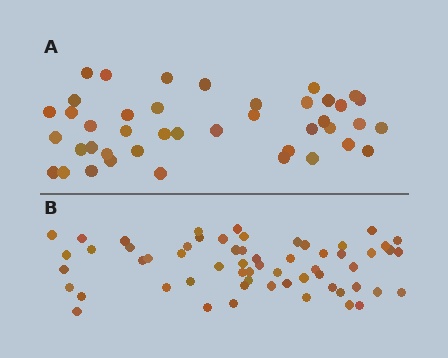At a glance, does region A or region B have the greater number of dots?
Region B (the bottom region) has more dots.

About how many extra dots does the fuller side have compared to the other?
Region B has approximately 20 more dots than region A.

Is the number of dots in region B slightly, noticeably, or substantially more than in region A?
Region B has noticeably more, but not dramatically so. The ratio is roughly 1.4 to 1.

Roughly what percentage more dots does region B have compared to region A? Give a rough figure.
About 45% more.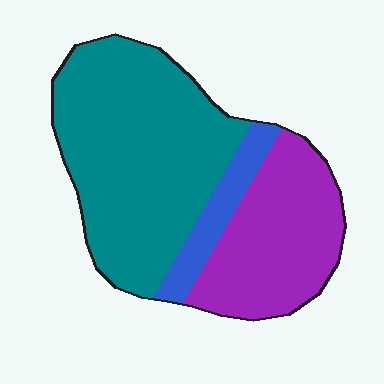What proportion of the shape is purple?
Purple covers roughly 35% of the shape.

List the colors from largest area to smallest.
From largest to smallest: teal, purple, blue.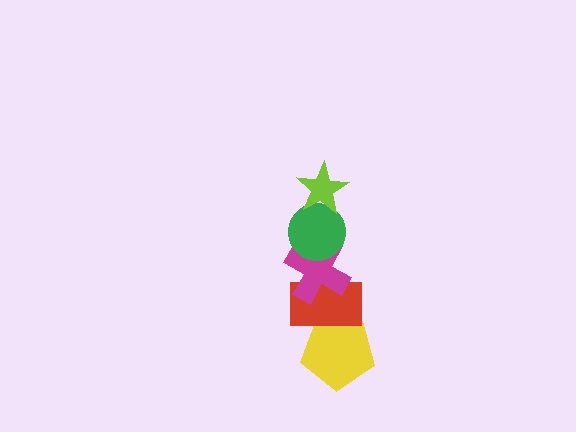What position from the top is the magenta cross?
The magenta cross is 3rd from the top.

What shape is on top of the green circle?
The lime star is on top of the green circle.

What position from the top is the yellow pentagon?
The yellow pentagon is 5th from the top.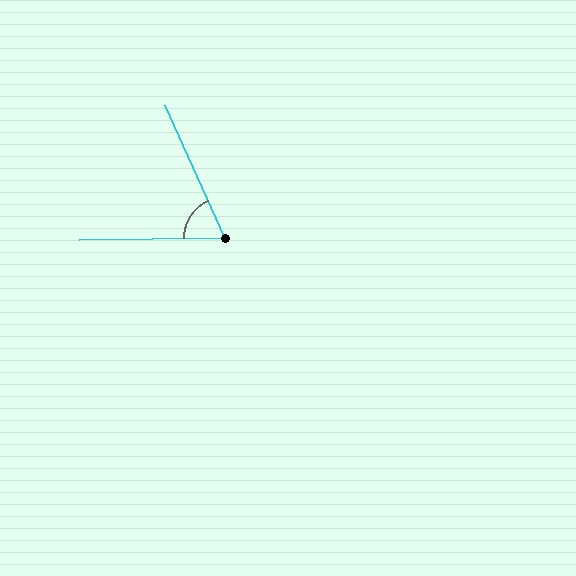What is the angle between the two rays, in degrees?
Approximately 67 degrees.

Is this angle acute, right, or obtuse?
It is acute.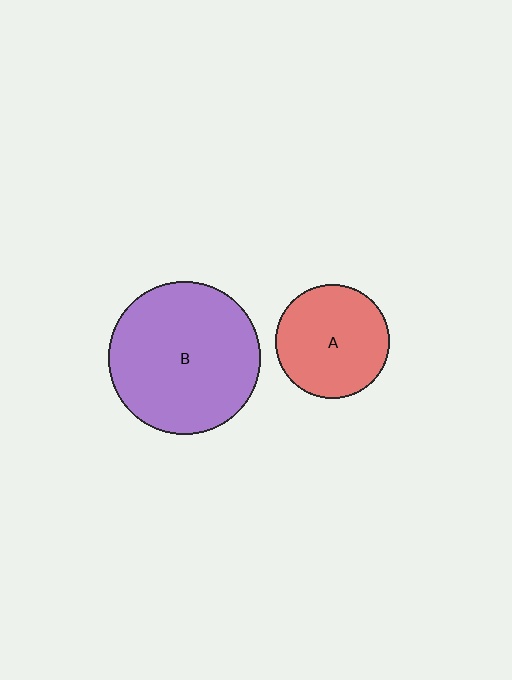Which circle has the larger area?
Circle B (purple).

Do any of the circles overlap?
No, none of the circles overlap.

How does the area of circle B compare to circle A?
Approximately 1.8 times.